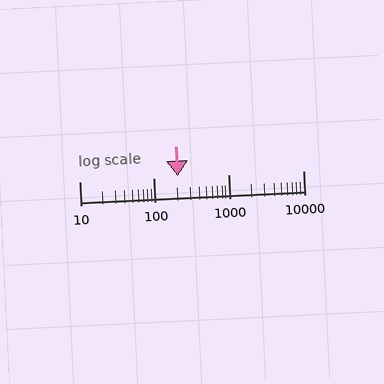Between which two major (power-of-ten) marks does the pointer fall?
The pointer is between 100 and 1000.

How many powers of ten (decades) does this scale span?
The scale spans 3 decades, from 10 to 10000.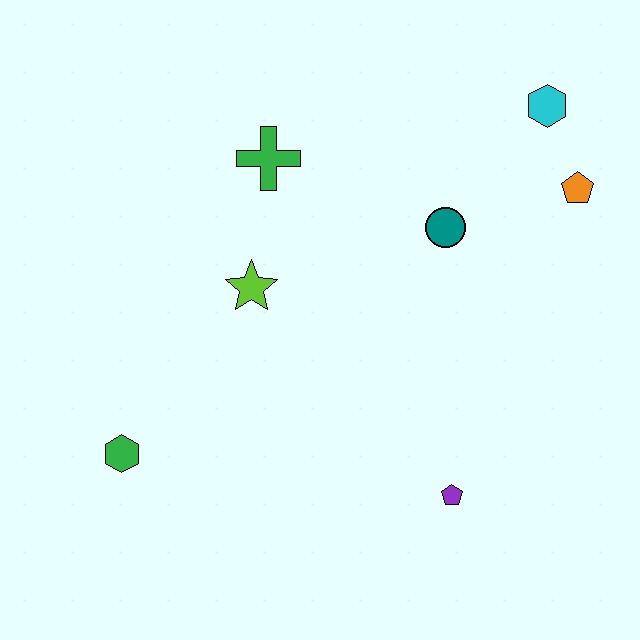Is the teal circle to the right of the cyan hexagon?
No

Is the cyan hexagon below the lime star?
No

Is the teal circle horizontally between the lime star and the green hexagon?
No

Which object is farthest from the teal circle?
The green hexagon is farthest from the teal circle.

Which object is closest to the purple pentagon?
The teal circle is closest to the purple pentagon.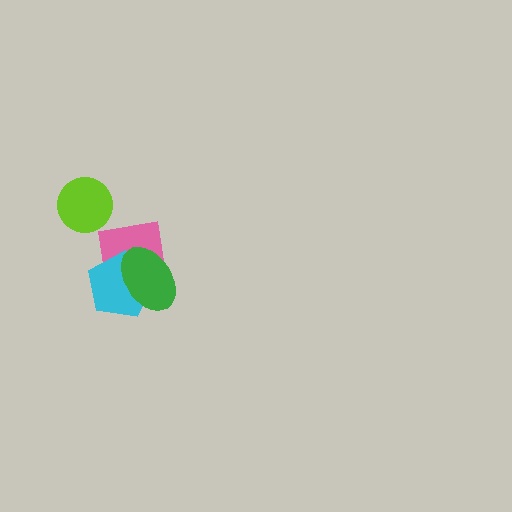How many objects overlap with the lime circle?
0 objects overlap with the lime circle.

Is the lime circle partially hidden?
No, no other shape covers it.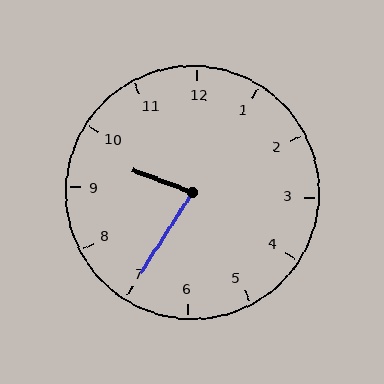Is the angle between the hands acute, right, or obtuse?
It is acute.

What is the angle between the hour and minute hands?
Approximately 78 degrees.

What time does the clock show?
9:35.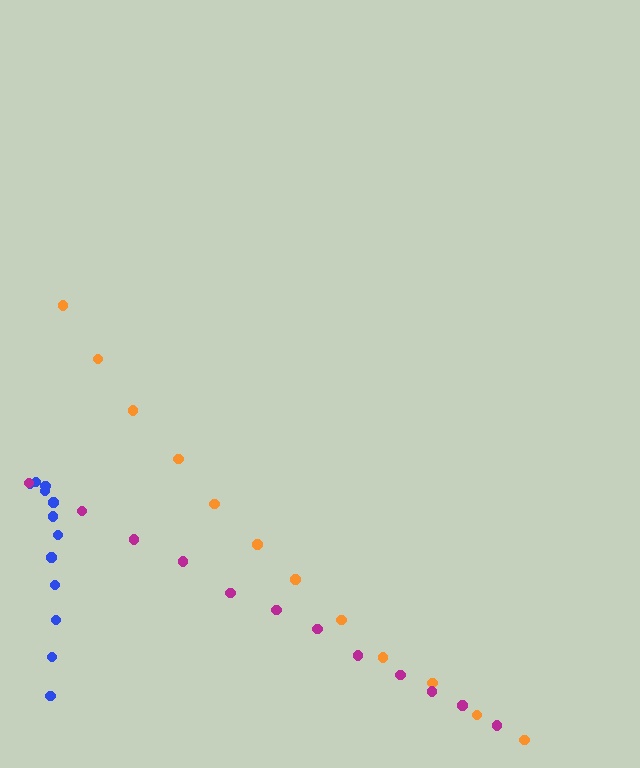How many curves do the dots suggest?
There are 3 distinct paths.